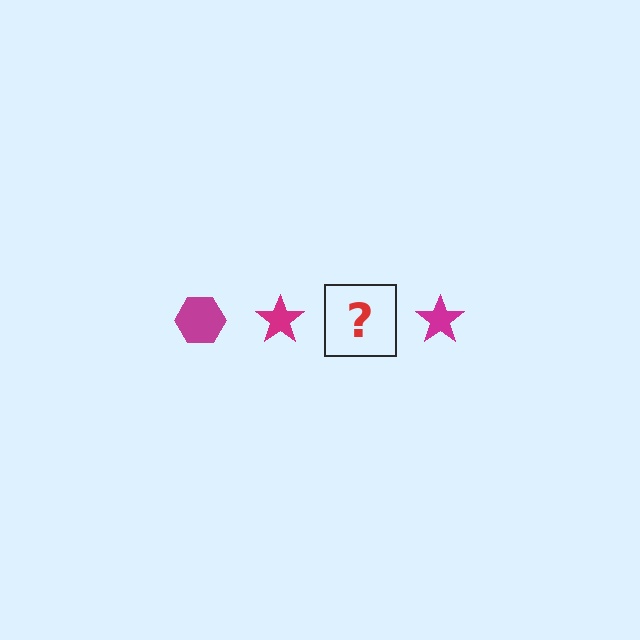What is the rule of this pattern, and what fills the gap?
The rule is that the pattern cycles through hexagon, star shapes in magenta. The gap should be filled with a magenta hexagon.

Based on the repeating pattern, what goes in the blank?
The blank should be a magenta hexagon.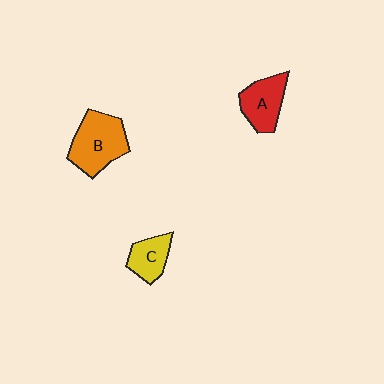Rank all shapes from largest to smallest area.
From largest to smallest: B (orange), A (red), C (yellow).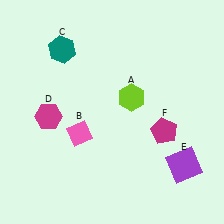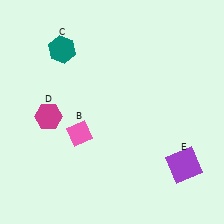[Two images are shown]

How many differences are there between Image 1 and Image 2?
There are 2 differences between the two images.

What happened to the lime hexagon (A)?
The lime hexagon (A) was removed in Image 2. It was in the top-right area of Image 1.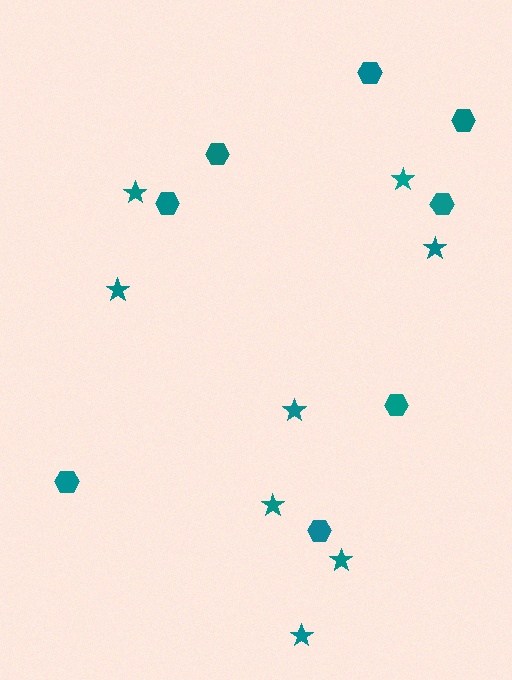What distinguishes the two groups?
There are 2 groups: one group of hexagons (8) and one group of stars (8).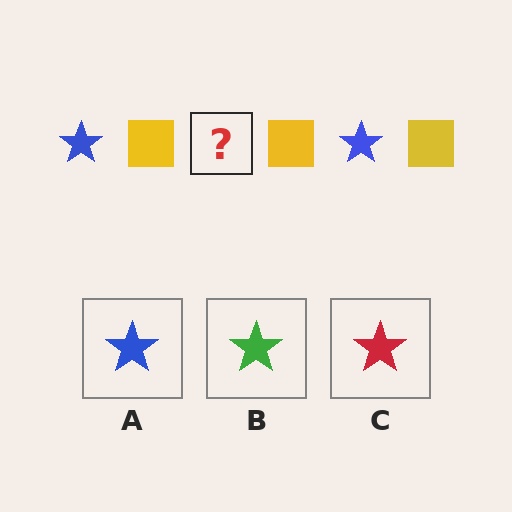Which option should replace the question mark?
Option A.